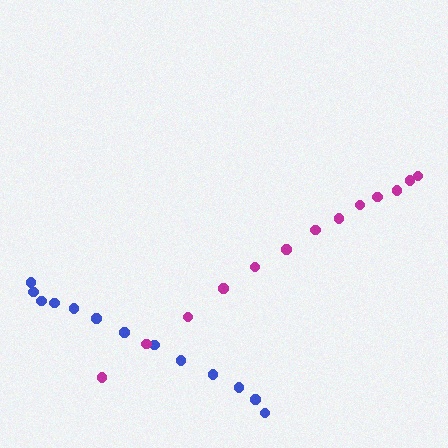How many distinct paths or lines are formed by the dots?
There are 2 distinct paths.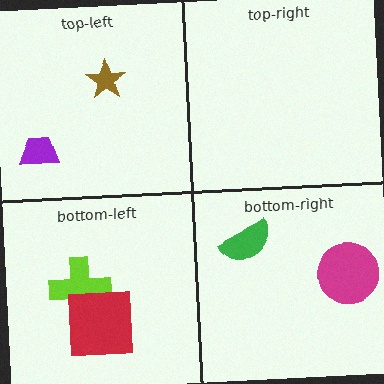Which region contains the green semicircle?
The bottom-right region.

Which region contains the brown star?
The top-left region.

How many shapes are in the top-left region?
2.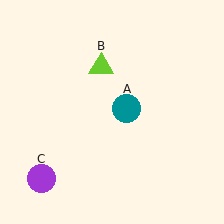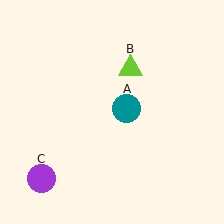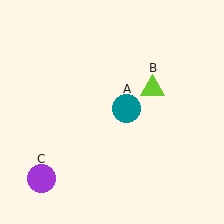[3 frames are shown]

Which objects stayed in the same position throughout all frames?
Teal circle (object A) and purple circle (object C) remained stationary.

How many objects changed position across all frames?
1 object changed position: lime triangle (object B).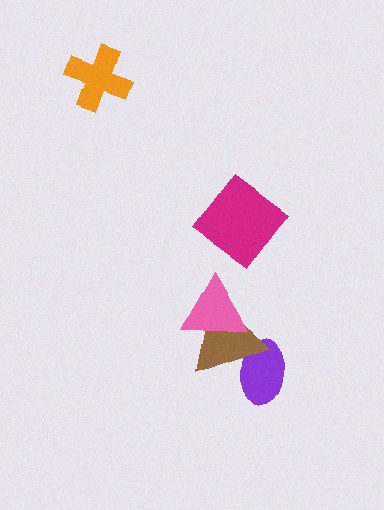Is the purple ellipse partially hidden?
Yes, it is partially covered by another shape.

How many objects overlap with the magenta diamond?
0 objects overlap with the magenta diamond.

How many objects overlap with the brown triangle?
2 objects overlap with the brown triangle.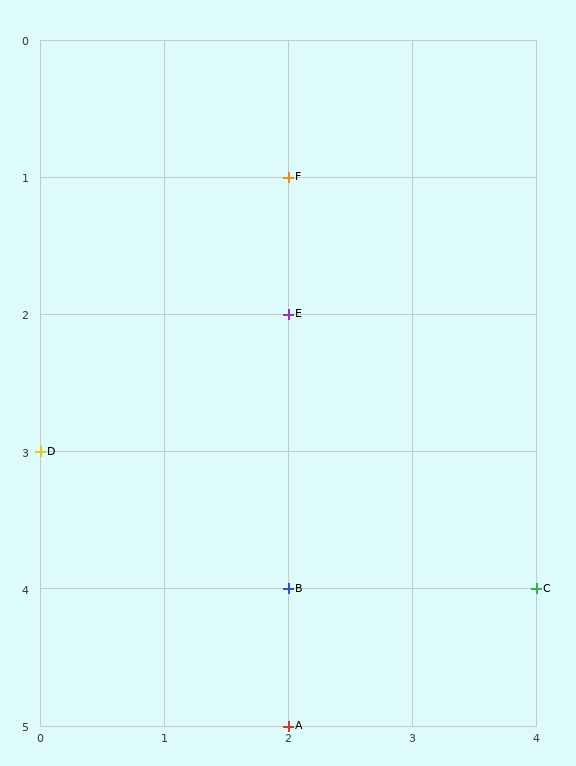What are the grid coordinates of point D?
Point D is at grid coordinates (0, 3).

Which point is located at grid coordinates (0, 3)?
Point D is at (0, 3).